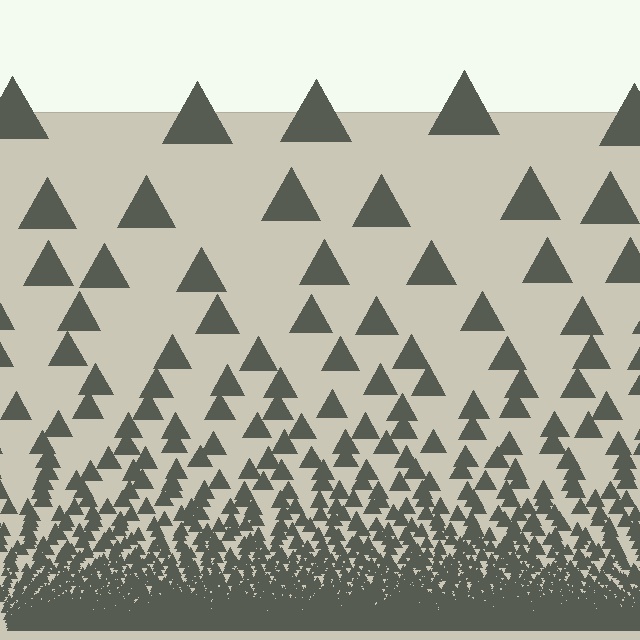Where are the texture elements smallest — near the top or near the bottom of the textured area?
Near the bottom.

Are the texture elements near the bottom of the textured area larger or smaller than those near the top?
Smaller. The gradient is inverted — elements near the bottom are smaller and denser.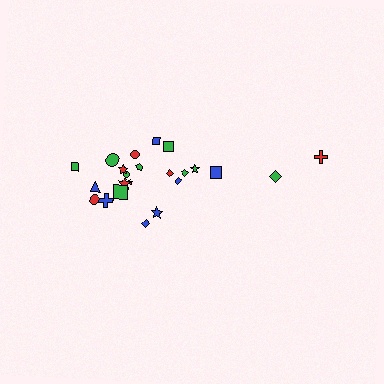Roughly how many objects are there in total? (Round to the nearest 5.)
Roughly 25 objects in total.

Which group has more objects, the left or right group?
The left group.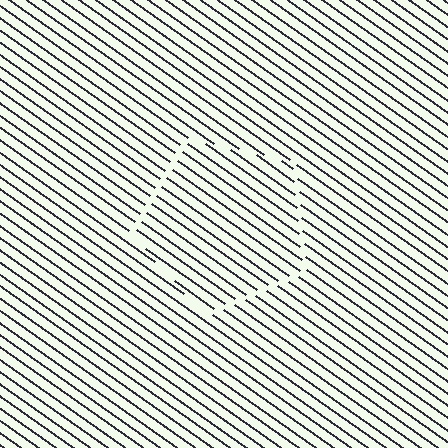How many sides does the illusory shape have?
5 sides — the line-ends trace a pentagon.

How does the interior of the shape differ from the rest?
The interior of the shape contains the same grating, shifted by half a period — the contour is defined by the phase discontinuity where line-ends from the inner and outer gratings abut.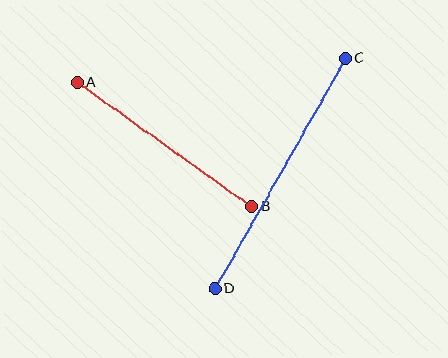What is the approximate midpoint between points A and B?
The midpoint is at approximately (164, 145) pixels.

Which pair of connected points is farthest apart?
Points C and D are farthest apart.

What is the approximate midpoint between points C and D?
The midpoint is at approximately (280, 173) pixels.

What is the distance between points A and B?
The distance is approximately 214 pixels.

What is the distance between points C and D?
The distance is approximately 265 pixels.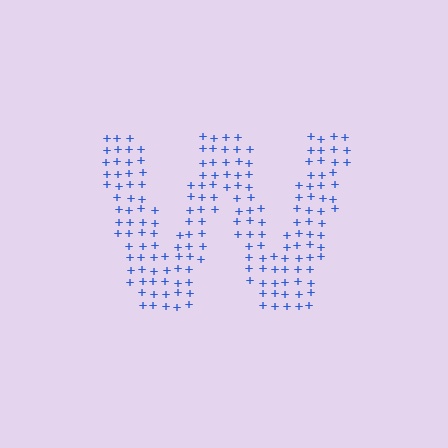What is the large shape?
The large shape is the letter W.